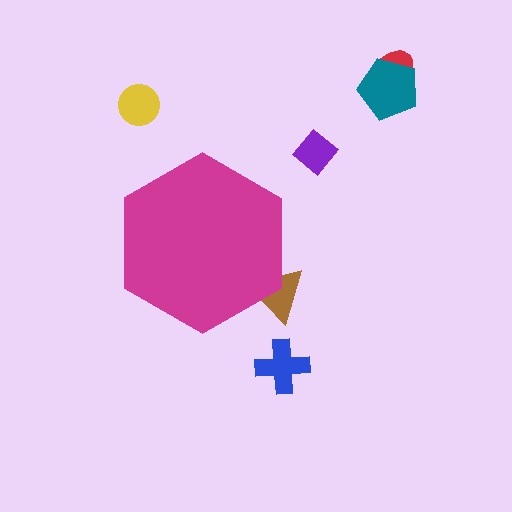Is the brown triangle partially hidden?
Yes, the brown triangle is partially hidden behind the magenta hexagon.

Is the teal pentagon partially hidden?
No, the teal pentagon is fully visible.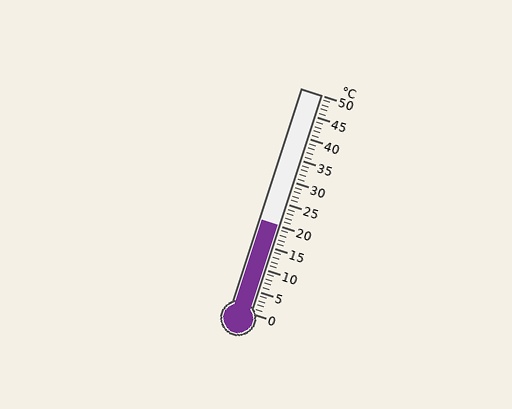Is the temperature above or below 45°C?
The temperature is below 45°C.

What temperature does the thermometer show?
The thermometer shows approximately 20°C.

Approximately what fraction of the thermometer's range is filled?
The thermometer is filled to approximately 40% of its range.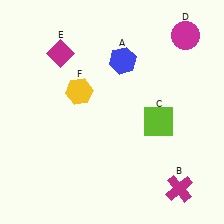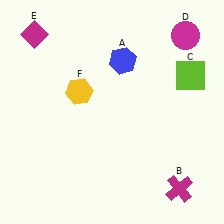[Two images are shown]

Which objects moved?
The objects that moved are: the lime square (C), the magenta diamond (E).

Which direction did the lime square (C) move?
The lime square (C) moved up.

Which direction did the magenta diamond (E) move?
The magenta diamond (E) moved left.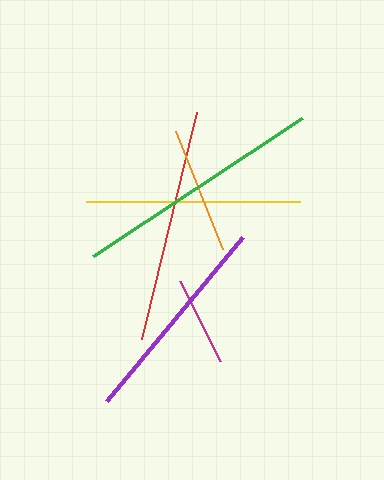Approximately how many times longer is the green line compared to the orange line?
The green line is approximately 2.0 times the length of the orange line.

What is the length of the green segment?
The green segment is approximately 251 pixels long.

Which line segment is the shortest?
The magenta line is the shortest at approximately 90 pixels.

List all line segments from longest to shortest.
From longest to shortest: green, red, yellow, purple, orange, magenta.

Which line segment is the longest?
The green line is the longest at approximately 251 pixels.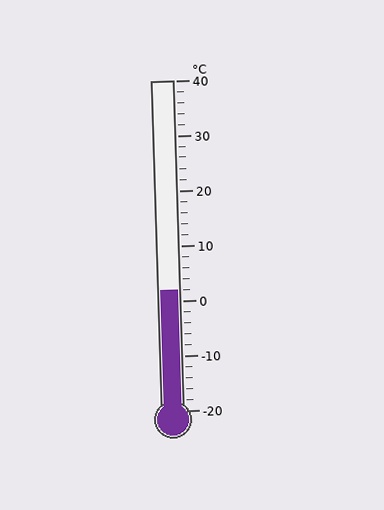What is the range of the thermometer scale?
The thermometer scale ranges from -20°C to 40°C.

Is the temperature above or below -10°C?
The temperature is above -10°C.